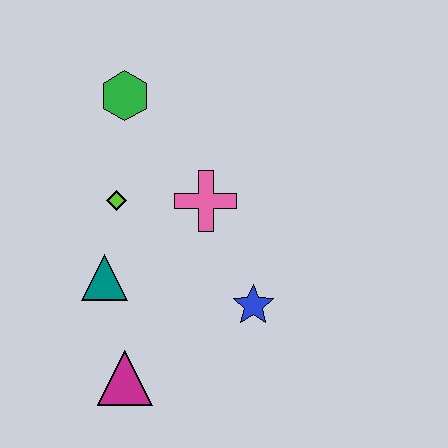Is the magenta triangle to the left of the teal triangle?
No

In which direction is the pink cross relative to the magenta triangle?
The pink cross is above the magenta triangle.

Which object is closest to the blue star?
The pink cross is closest to the blue star.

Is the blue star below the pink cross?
Yes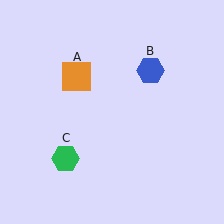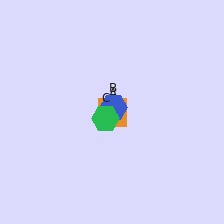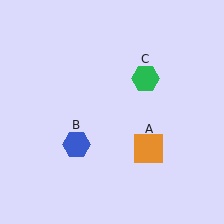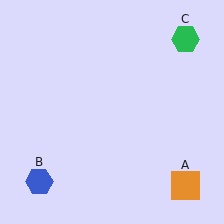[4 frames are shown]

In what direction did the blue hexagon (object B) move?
The blue hexagon (object B) moved down and to the left.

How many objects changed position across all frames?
3 objects changed position: orange square (object A), blue hexagon (object B), green hexagon (object C).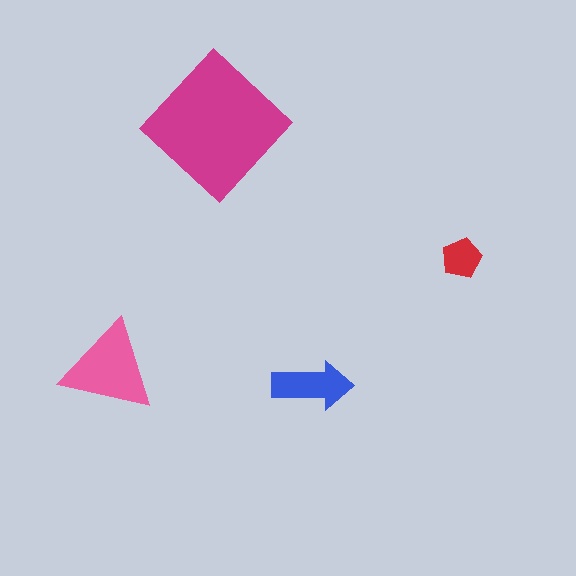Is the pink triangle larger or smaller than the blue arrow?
Larger.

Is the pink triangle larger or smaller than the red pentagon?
Larger.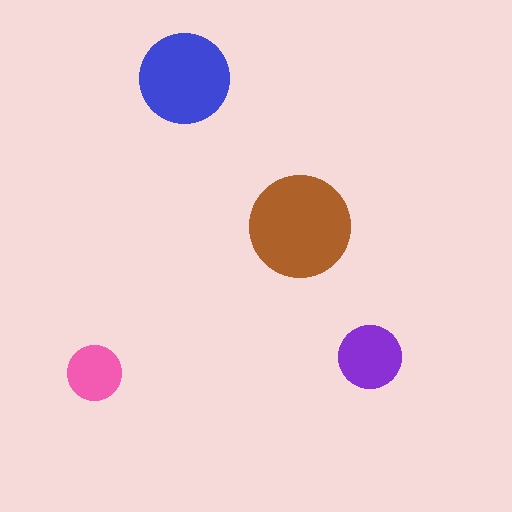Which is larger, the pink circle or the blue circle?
The blue one.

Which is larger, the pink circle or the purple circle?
The purple one.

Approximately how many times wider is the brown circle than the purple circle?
About 1.5 times wider.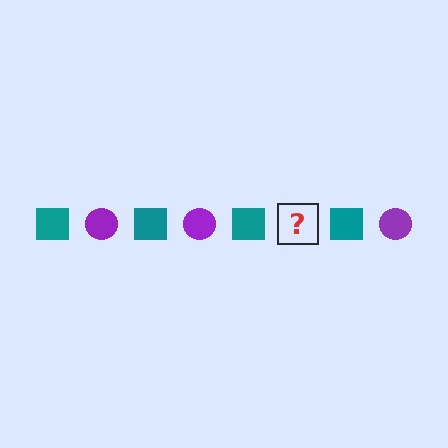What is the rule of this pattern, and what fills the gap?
The rule is that the pattern alternates between teal square and purple circle. The gap should be filled with a purple circle.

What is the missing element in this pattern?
The missing element is a purple circle.